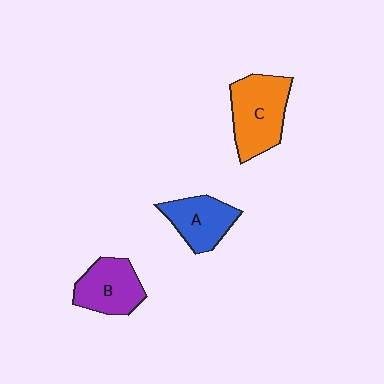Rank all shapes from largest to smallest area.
From largest to smallest: C (orange), B (purple), A (blue).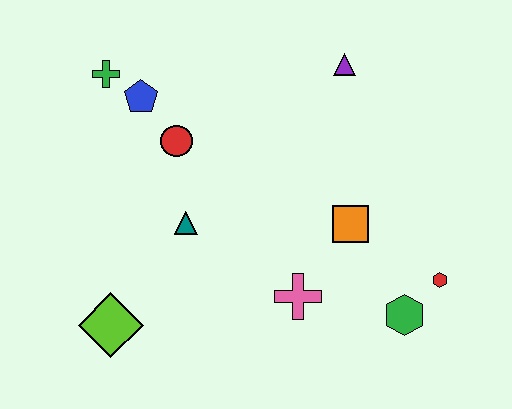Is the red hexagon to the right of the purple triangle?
Yes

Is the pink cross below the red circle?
Yes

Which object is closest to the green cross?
The blue pentagon is closest to the green cross.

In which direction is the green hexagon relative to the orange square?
The green hexagon is below the orange square.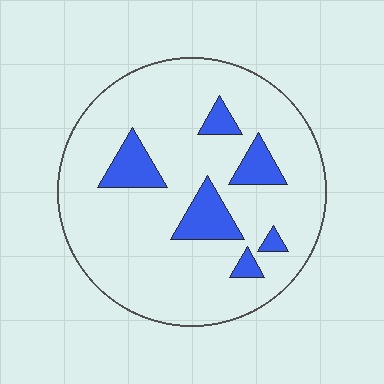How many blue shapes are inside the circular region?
6.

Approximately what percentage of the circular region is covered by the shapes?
Approximately 15%.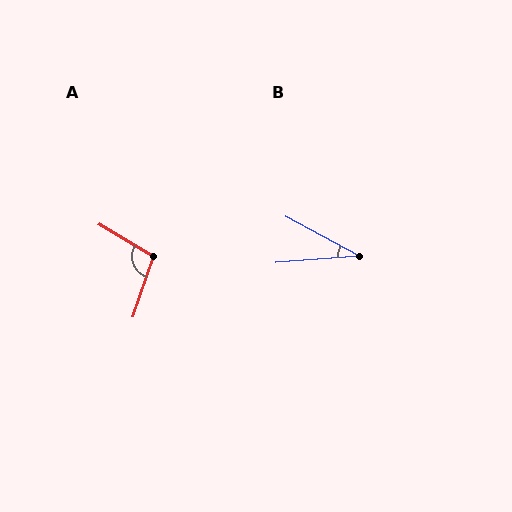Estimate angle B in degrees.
Approximately 33 degrees.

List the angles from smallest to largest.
B (33°), A (103°).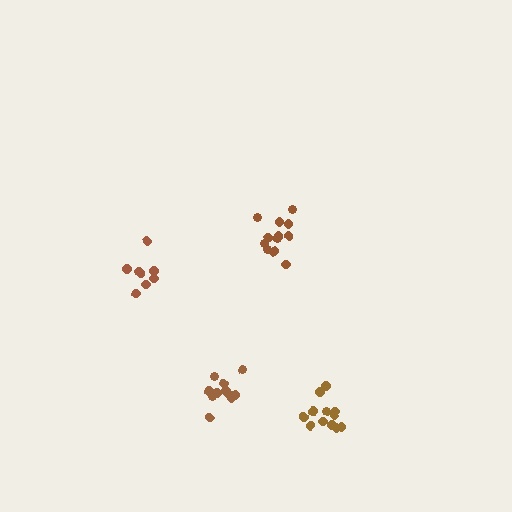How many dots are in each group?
Group 1: 12 dots, Group 2: 13 dots, Group 3: 8 dots, Group 4: 12 dots (45 total).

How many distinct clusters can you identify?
There are 4 distinct clusters.